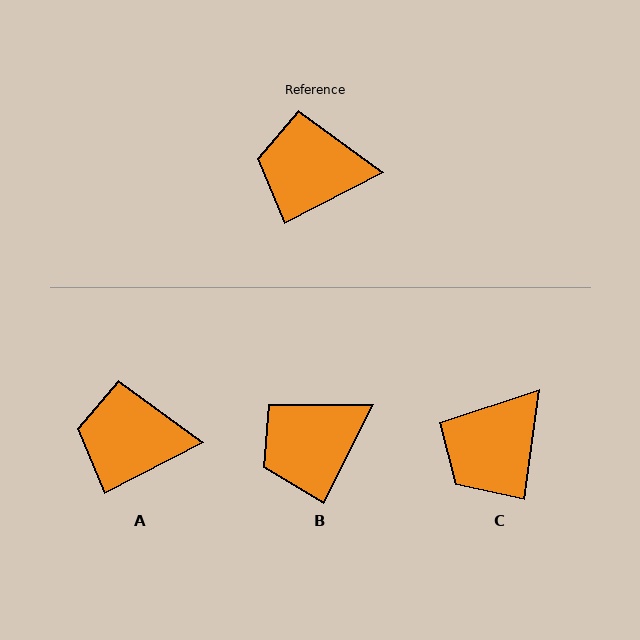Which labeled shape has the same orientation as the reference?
A.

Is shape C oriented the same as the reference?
No, it is off by about 55 degrees.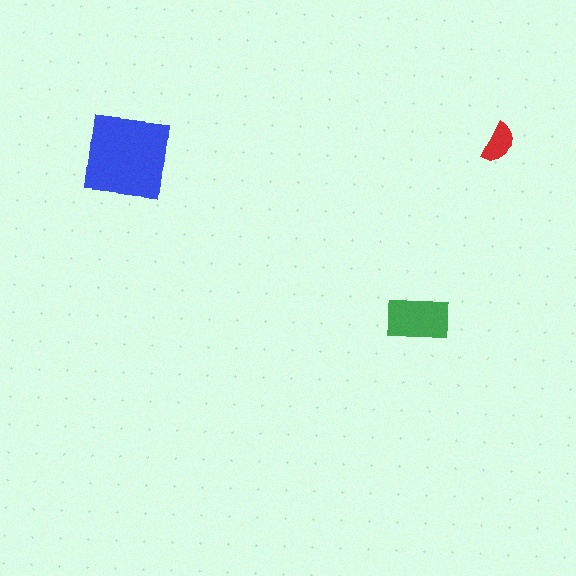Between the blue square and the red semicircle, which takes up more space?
The blue square.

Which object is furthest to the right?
The red semicircle is rightmost.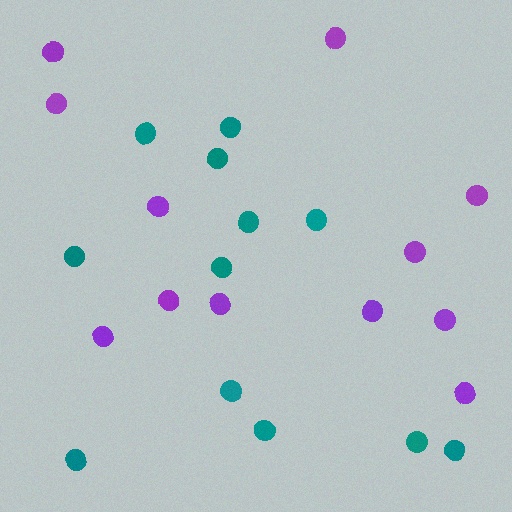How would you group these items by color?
There are 2 groups: one group of purple circles (12) and one group of teal circles (12).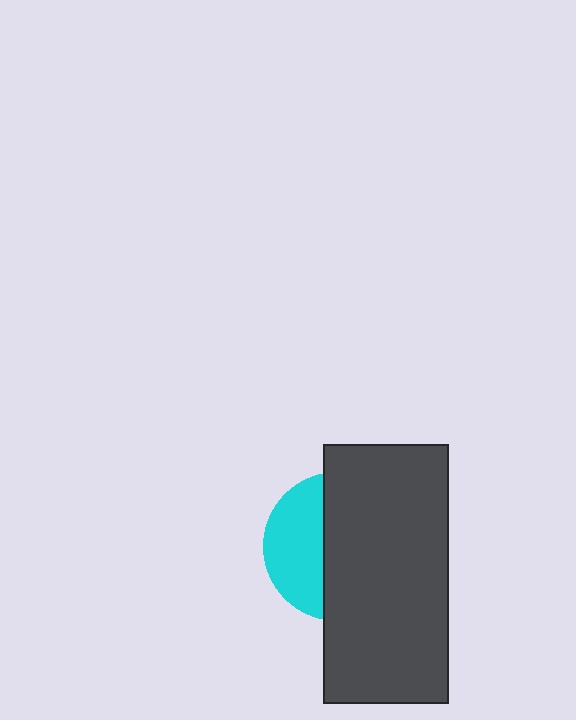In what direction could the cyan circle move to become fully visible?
The cyan circle could move left. That would shift it out from behind the dark gray rectangle entirely.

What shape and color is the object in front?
The object in front is a dark gray rectangle.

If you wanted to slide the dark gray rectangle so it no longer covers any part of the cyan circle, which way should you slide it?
Slide it right — that is the most direct way to separate the two shapes.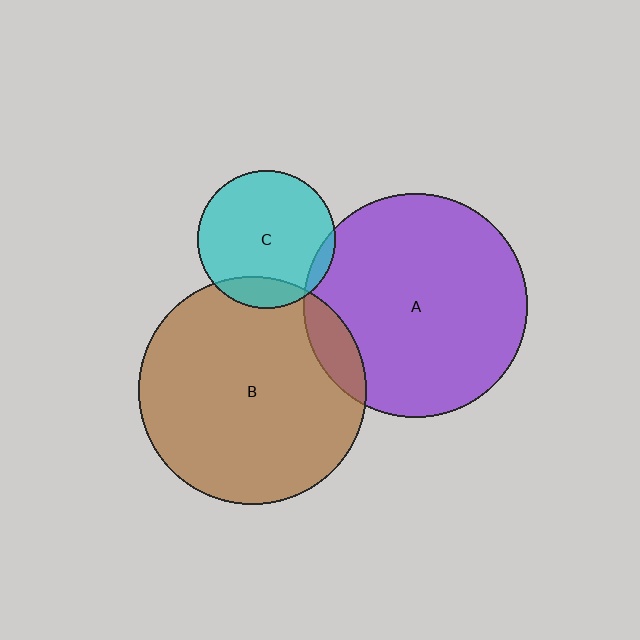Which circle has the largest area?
Circle B (brown).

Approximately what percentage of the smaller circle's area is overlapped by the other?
Approximately 10%.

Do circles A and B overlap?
Yes.